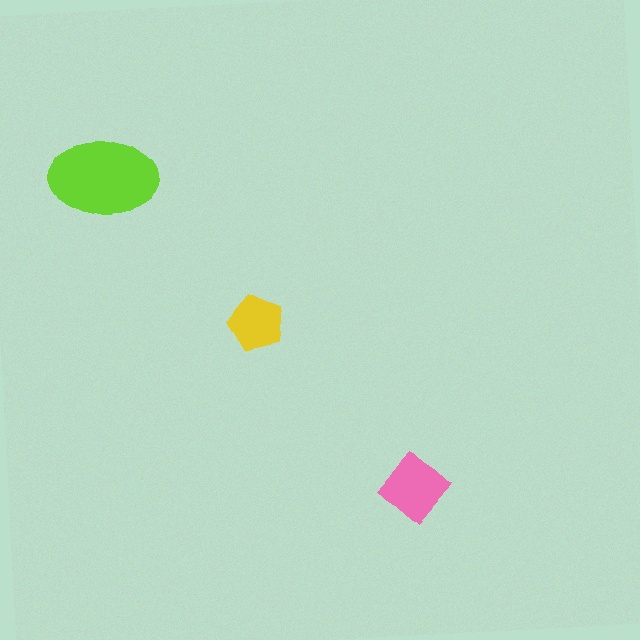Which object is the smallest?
The yellow pentagon.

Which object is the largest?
The lime ellipse.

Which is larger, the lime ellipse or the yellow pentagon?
The lime ellipse.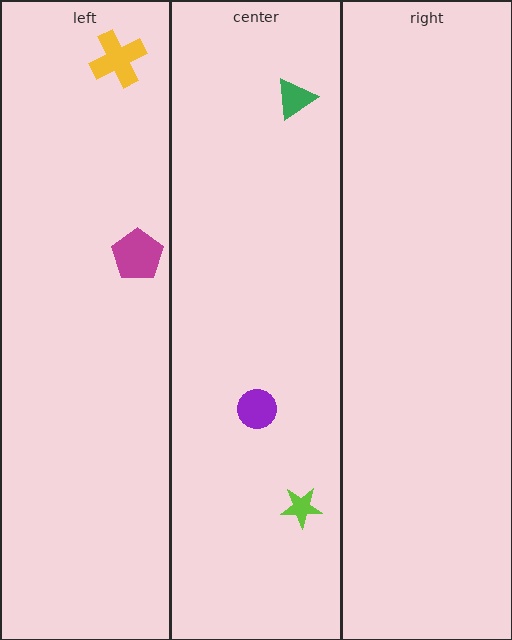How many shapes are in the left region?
2.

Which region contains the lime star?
The center region.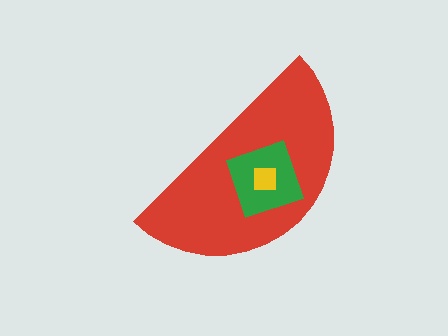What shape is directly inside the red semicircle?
The green diamond.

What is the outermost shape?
The red semicircle.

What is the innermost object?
The yellow square.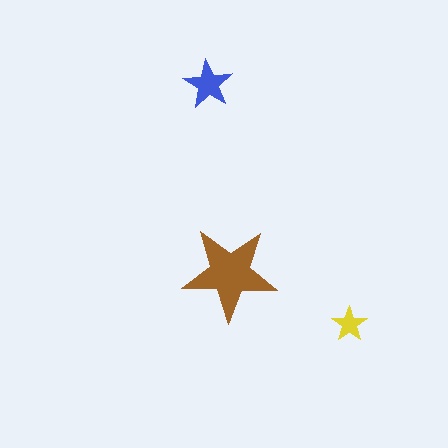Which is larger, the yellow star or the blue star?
The blue one.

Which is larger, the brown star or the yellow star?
The brown one.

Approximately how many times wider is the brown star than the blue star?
About 2 times wider.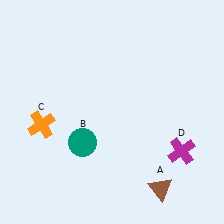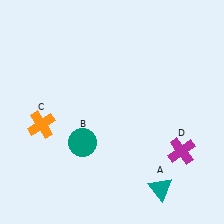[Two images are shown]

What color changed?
The triangle (A) changed from brown in Image 1 to teal in Image 2.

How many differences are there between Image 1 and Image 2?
There is 1 difference between the two images.